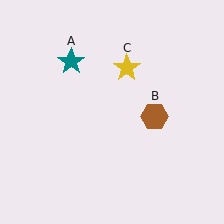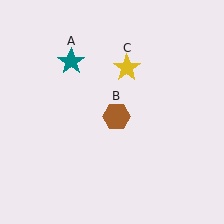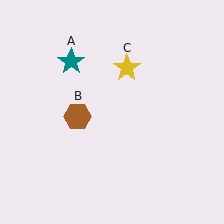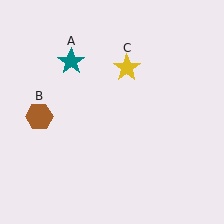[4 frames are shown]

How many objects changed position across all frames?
1 object changed position: brown hexagon (object B).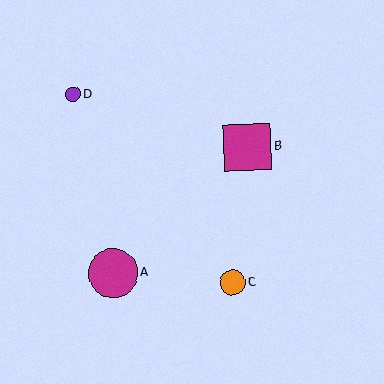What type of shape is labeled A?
Shape A is a magenta circle.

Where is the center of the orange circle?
The center of the orange circle is at (232, 282).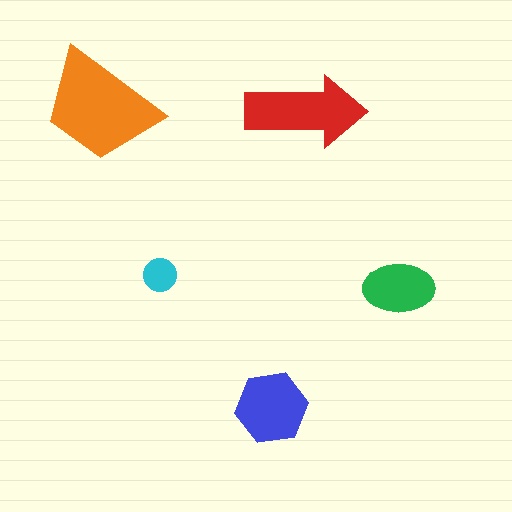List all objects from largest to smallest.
The orange trapezoid, the red arrow, the blue hexagon, the green ellipse, the cyan circle.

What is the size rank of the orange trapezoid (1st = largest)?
1st.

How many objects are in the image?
There are 5 objects in the image.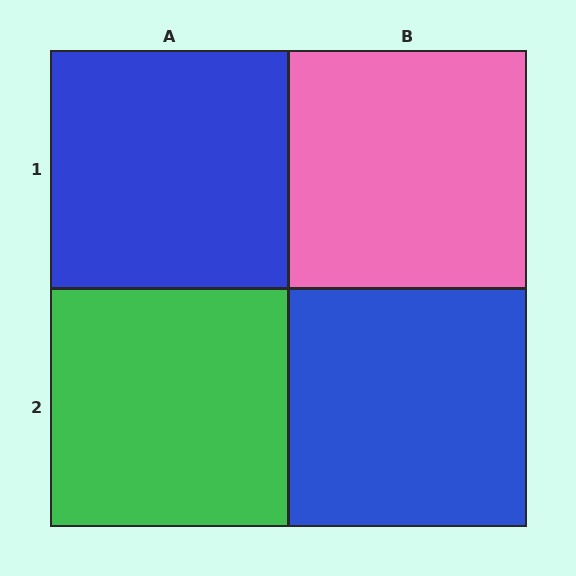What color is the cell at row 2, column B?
Blue.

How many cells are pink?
1 cell is pink.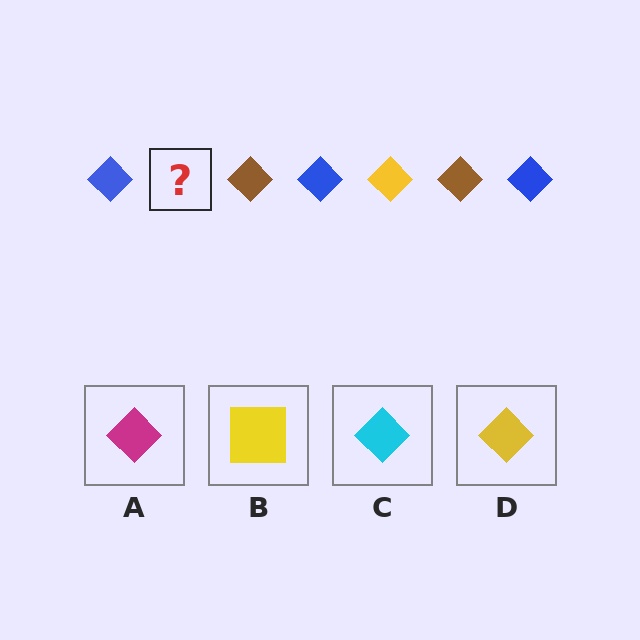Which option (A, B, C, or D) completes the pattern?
D.